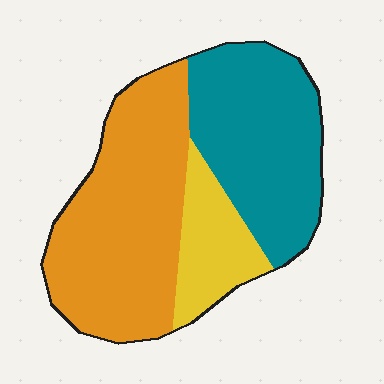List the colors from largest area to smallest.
From largest to smallest: orange, teal, yellow.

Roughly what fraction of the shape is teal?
Teal covers about 35% of the shape.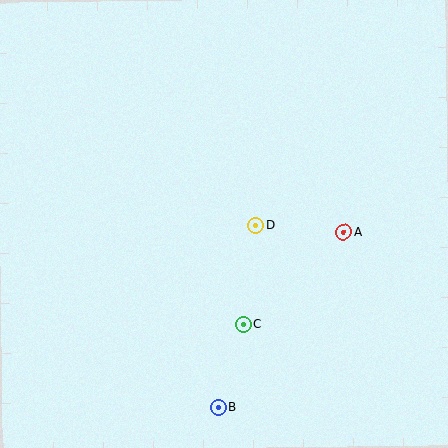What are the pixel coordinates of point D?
Point D is at (256, 225).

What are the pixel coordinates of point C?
Point C is at (244, 324).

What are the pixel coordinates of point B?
Point B is at (218, 408).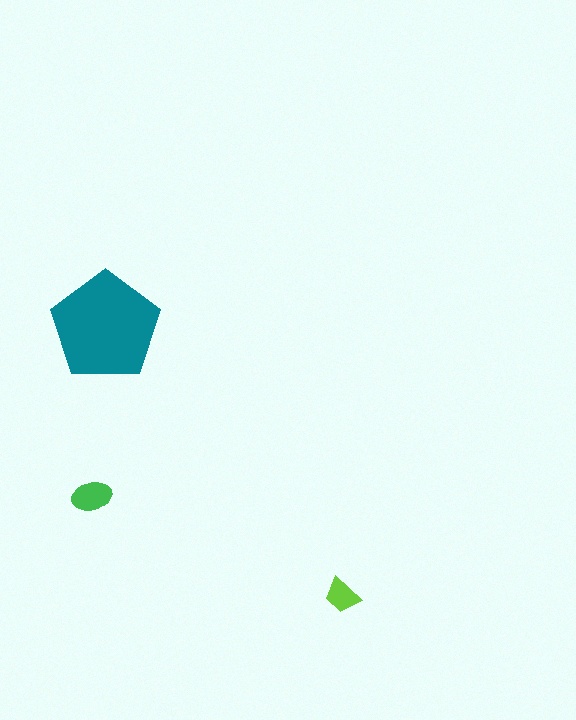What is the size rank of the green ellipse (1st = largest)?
2nd.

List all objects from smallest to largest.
The lime trapezoid, the green ellipse, the teal pentagon.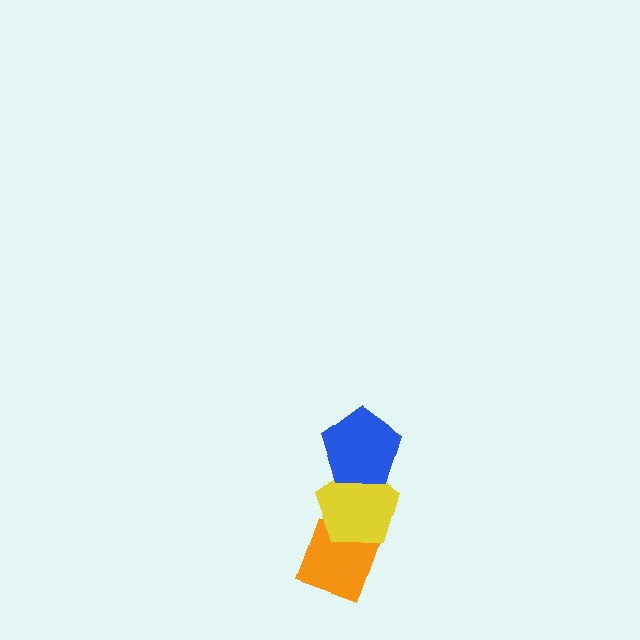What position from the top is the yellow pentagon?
The yellow pentagon is 2nd from the top.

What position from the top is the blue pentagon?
The blue pentagon is 1st from the top.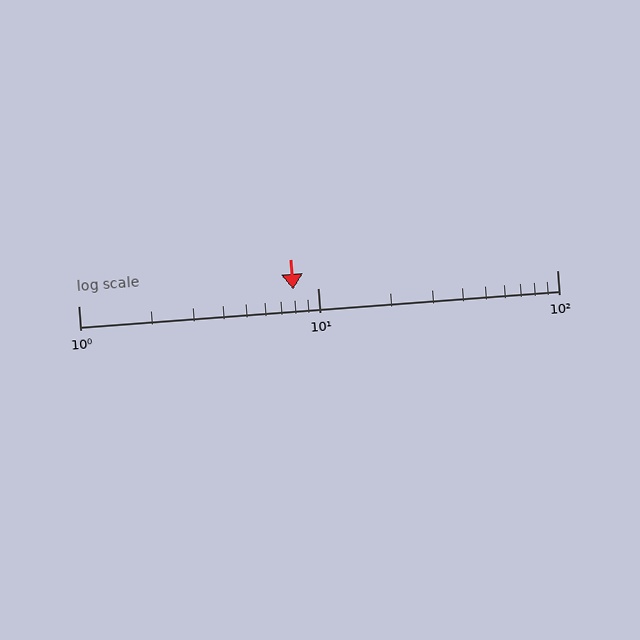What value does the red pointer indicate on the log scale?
The pointer indicates approximately 7.9.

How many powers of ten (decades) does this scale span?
The scale spans 2 decades, from 1 to 100.